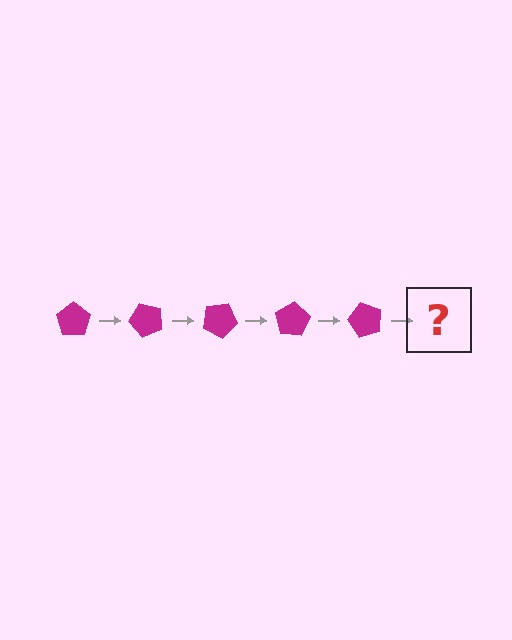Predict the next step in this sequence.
The next step is a magenta pentagon rotated 250 degrees.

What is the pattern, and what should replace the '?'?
The pattern is that the pentagon rotates 50 degrees each step. The '?' should be a magenta pentagon rotated 250 degrees.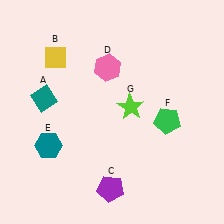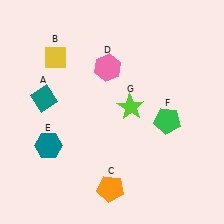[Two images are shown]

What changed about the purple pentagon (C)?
In Image 1, C is purple. In Image 2, it changed to orange.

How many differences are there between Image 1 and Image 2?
There is 1 difference between the two images.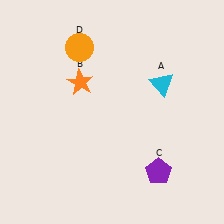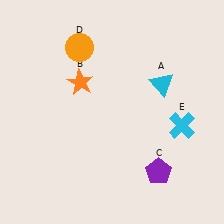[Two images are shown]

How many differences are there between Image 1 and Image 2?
There is 1 difference between the two images.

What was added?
A cyan cross (E) was added in Image 2.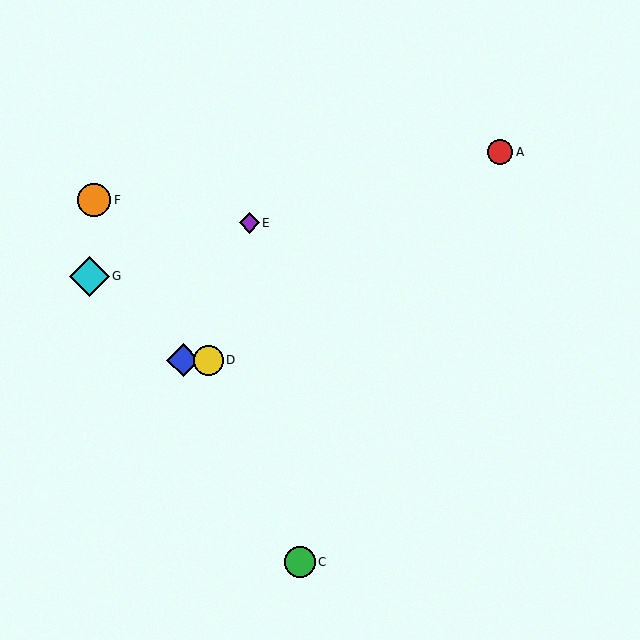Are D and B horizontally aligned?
Yes, both are at y≈360.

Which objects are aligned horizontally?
Objects B, D are aligned horizontally.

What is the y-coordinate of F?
Object F is at y≈200.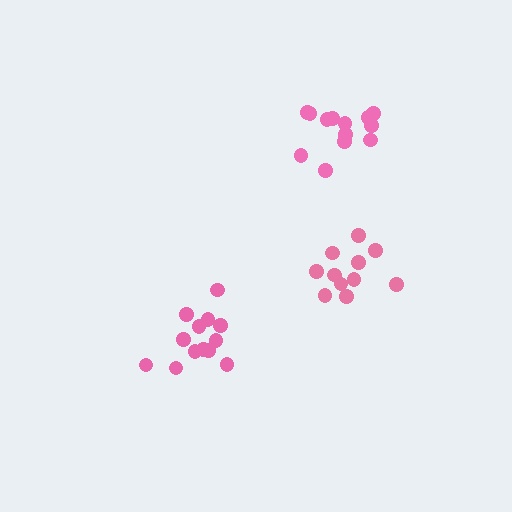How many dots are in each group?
Group 1: 13 dots, Group 2: 13 dots, Group 3: 11 dots (37 total).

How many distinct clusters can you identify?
There are 3 distinct clusters.